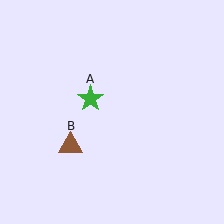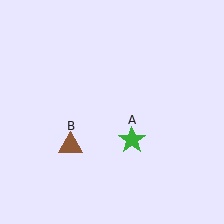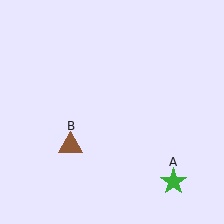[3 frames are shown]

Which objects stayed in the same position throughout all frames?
Brown triangle (object B) remained stationary.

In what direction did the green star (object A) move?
The green star (object A) moved down and to the right.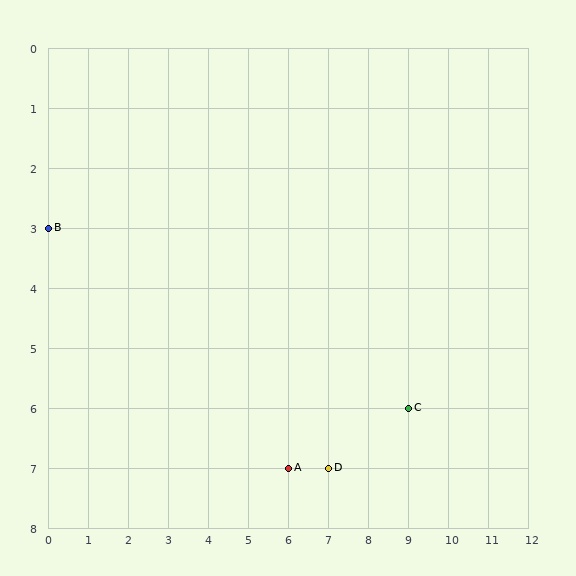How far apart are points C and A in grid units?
Points C and A are 3 columns and 1 row apart (about 3.2 grid units diagonally).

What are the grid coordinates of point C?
Point C is at grid coordinates (9, 6).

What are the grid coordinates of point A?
Point A is at grid coordinates (6, 7).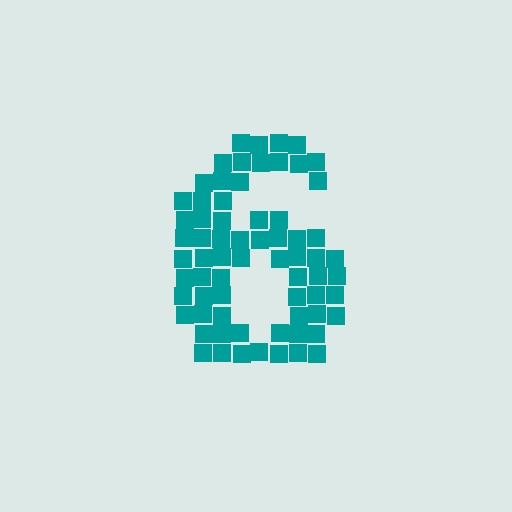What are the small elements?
The small elements are squares.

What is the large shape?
The large shape is the digit 6.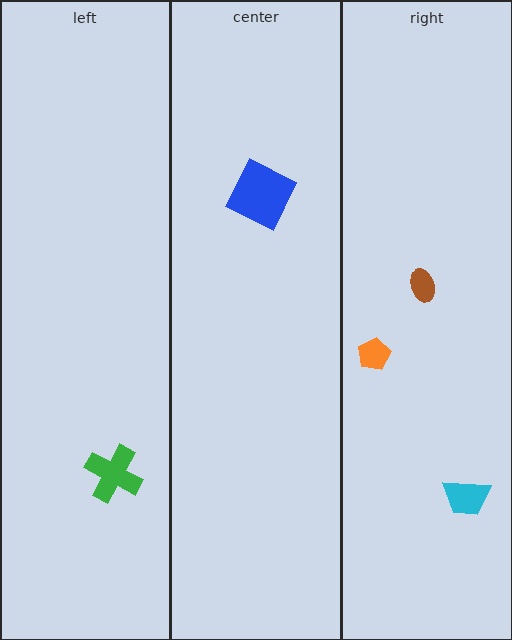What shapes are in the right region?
The cyan trapezoid, the orange pentagon, the brown ellipse.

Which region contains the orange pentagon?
The right region.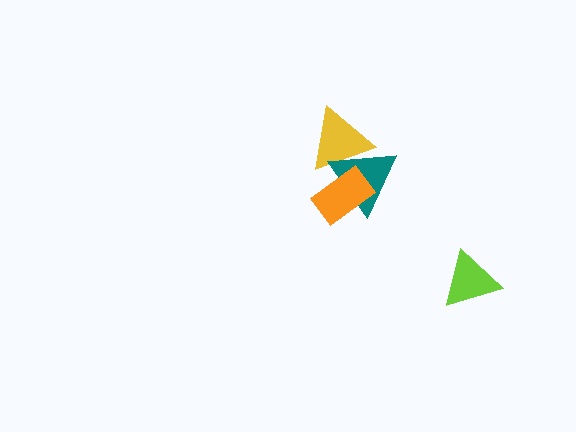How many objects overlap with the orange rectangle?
2 objects overlap with the orange rectangle.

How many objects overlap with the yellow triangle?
2 objects overlap with the yellow triangle.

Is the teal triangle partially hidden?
Yes, it is partially covered by another shape.